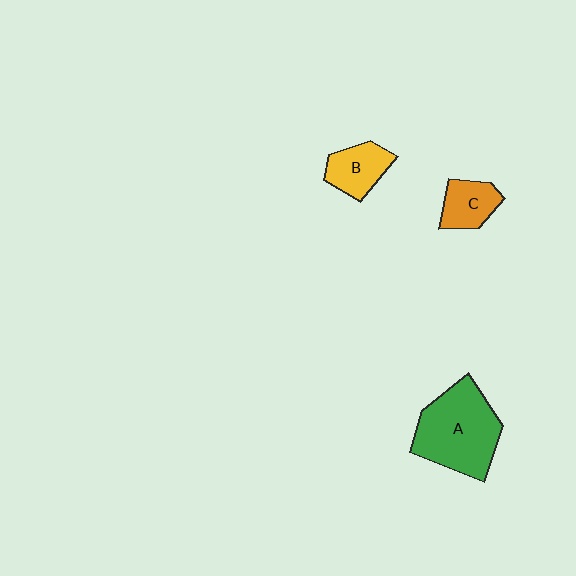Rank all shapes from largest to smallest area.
From largest to smallest: A (green), B (yellow), C (orange).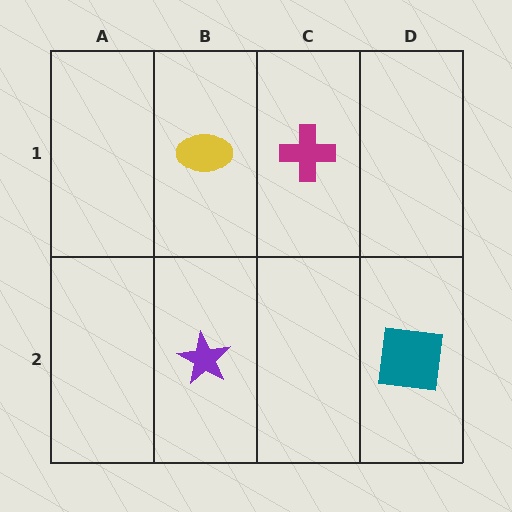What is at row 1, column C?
A magenta cross.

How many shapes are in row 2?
2 shapes.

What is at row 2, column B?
A purple star.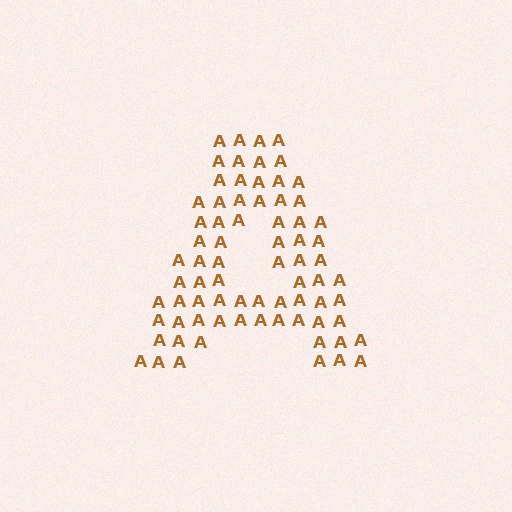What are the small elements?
The small elements are letter A's.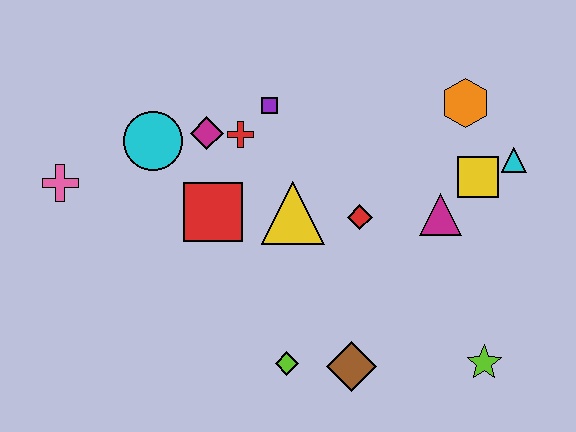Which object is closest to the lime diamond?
The brown diamond is closest to the lime diamond.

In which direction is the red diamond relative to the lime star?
The red diamond is above the lime star.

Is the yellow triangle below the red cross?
Yes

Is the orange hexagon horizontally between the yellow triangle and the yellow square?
Yes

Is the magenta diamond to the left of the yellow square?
Yes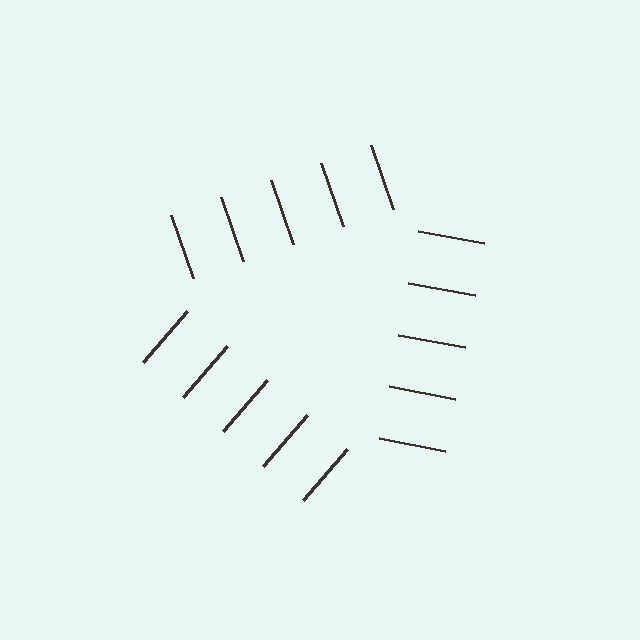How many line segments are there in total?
15 — 5 along each of the 3 edges.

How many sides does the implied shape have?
3 sides — the line-ends trace a triangle.